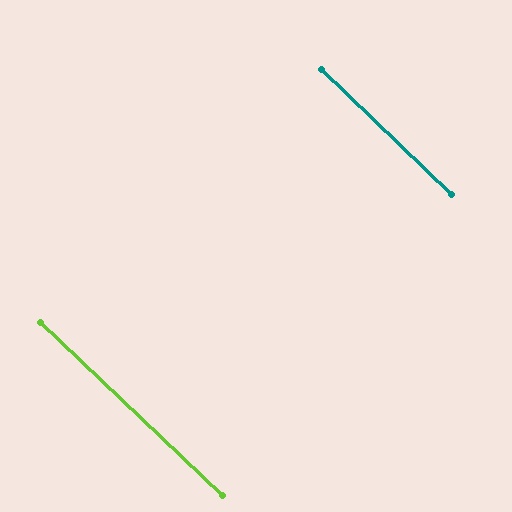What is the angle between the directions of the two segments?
Approximately 0 degrees.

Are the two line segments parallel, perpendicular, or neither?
Parallel — their directions differ by only 0.3°.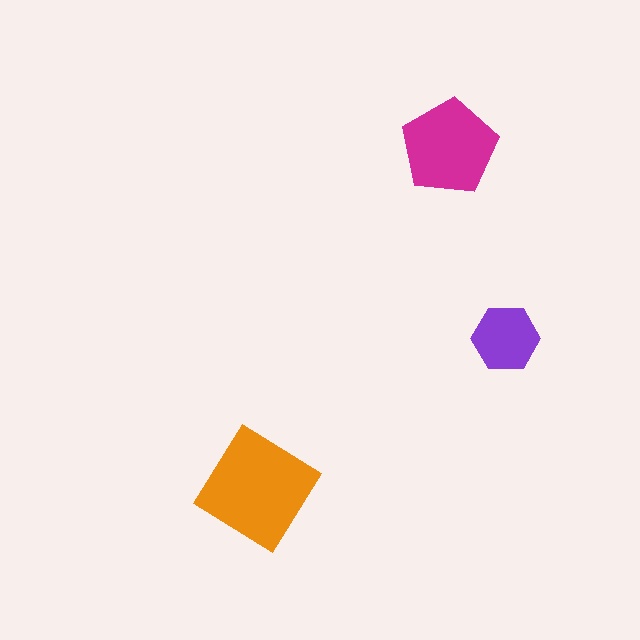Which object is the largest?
The orange diamond.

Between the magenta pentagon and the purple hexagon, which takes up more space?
The magenta pentagon.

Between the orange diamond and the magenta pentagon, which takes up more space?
The orange diamond.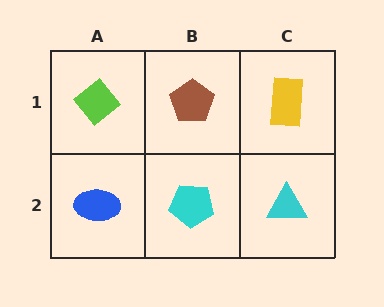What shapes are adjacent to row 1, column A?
A blue ellipse (row 2, column A), a brown pentagon (row 1, column B).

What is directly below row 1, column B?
A cyan pentagon.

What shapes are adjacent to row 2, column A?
A lime diamond (row 1, column A), a cyan pentagon (row 2, column B).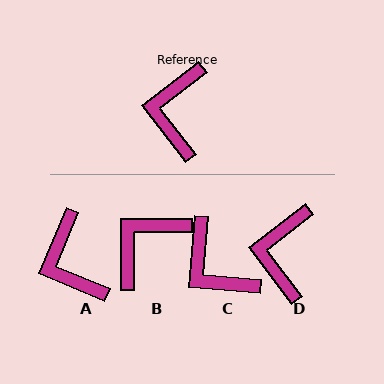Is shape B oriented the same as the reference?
No, it is off by about 38 degrees.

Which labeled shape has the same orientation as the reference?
D.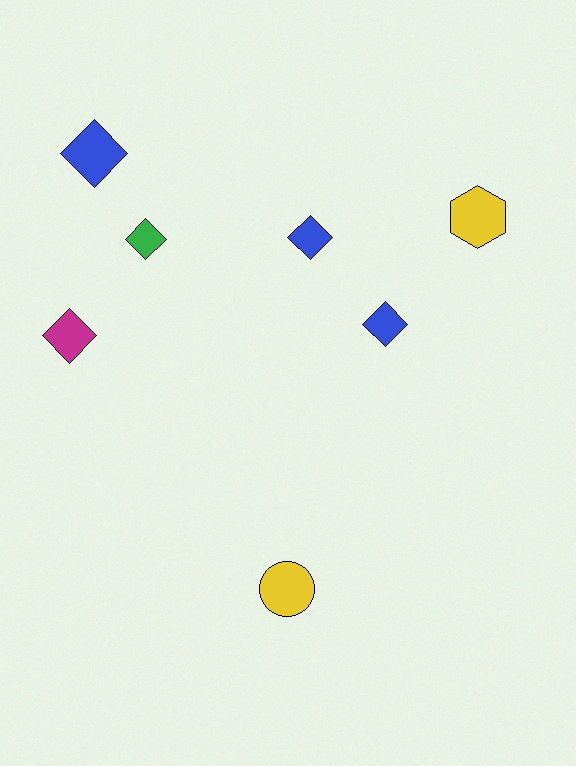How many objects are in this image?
There are 7 objects.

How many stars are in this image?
There are no stars.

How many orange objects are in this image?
There are no orange objects.